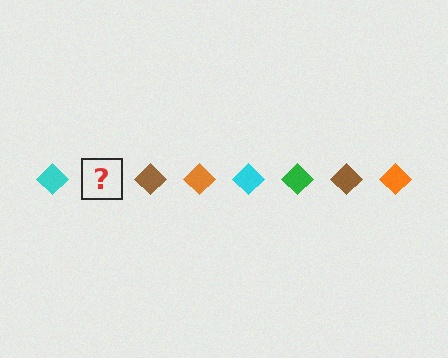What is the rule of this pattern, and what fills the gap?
The rule is that the pattern cycles through cyan, green, brown, orange diamonds. The gap should be filled with a green diamond.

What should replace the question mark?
The question mark should be replaced with a green diamond.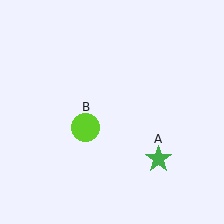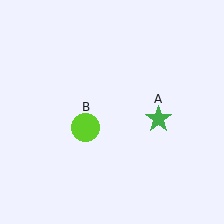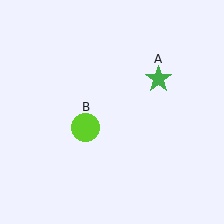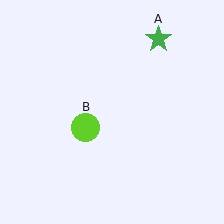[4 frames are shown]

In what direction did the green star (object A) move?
The green star (object A) moved up.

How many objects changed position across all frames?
1 object changed position: green star (object A).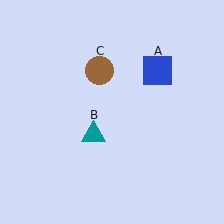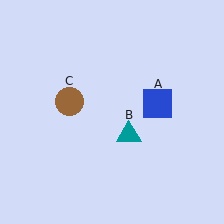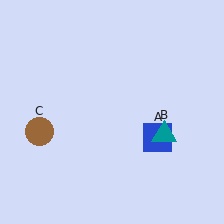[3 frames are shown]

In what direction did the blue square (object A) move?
The blue square (object A) moved down.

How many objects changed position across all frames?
3 objects changed position: blue square (object A), teal triangle (object B), brown circle (object C).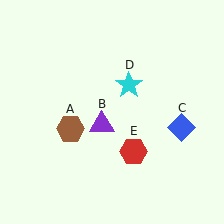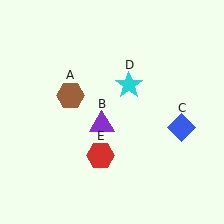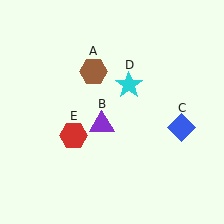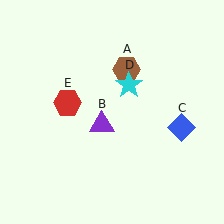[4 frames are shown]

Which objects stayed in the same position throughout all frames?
Purple triangle (object B) and blue diamond (object C) and cyan star (object D) remained stationary.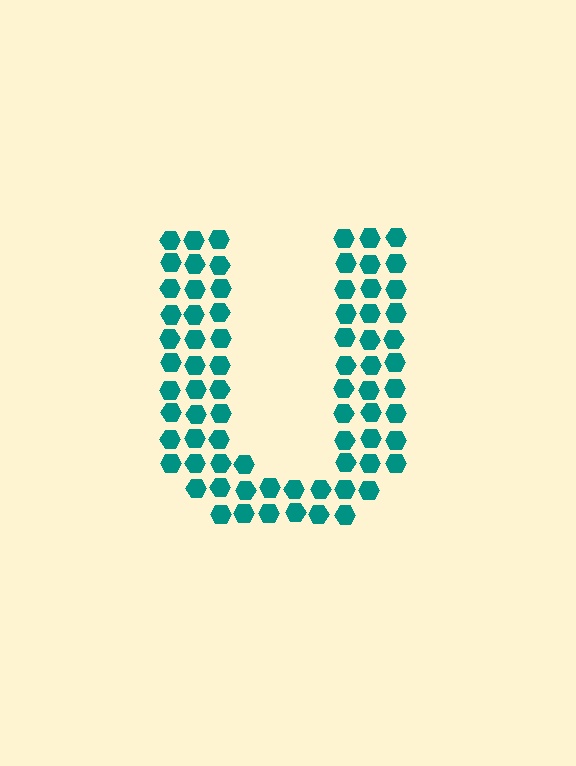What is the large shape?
The large shape is the letter U.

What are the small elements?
The small elements are hexagons.